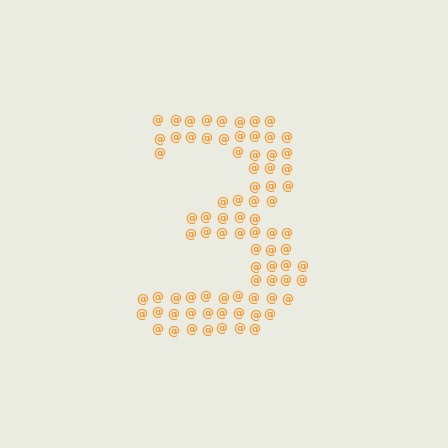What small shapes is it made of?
It is made of small at signs.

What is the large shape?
The large shape is the digit 3.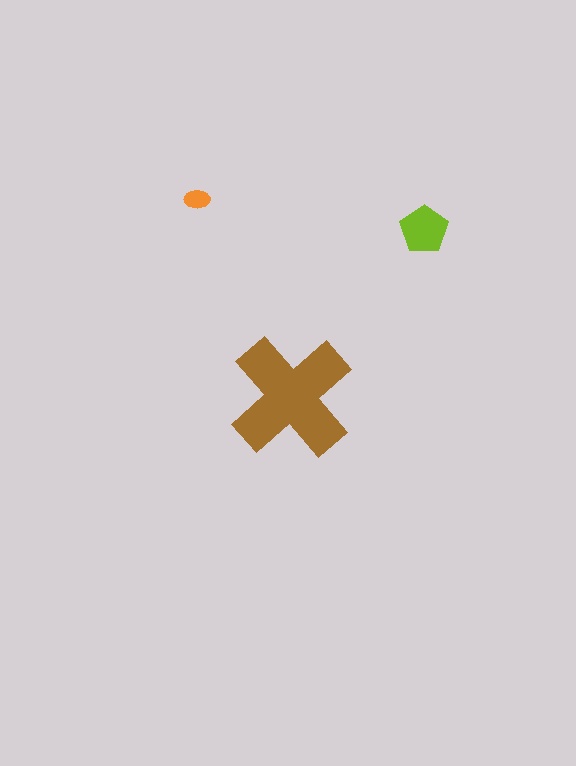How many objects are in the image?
There are 3 objects in the image.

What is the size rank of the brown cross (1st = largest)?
1st.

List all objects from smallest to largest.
The orange ellipse, the lime pentagon, the brown cross.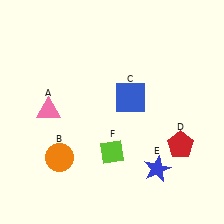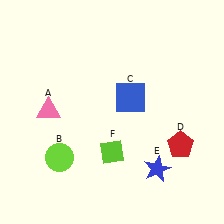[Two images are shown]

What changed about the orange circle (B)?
In Image 1, B is orange. In Image 2, it changed to lime.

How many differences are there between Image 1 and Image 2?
There is 1 difference between the two images.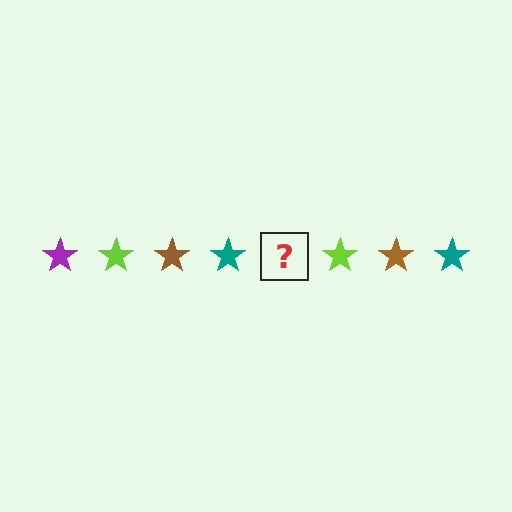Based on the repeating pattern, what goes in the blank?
The blank should be a purple star.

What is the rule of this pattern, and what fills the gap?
The rule is that the pattern cycles through purple, lime, brown, teal stars. The gap should be filled with a purple star.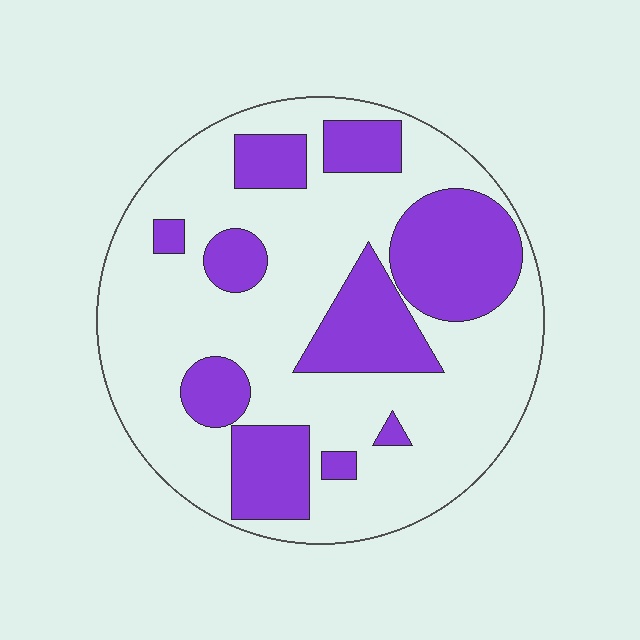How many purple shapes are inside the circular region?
10.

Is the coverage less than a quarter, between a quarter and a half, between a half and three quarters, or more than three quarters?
Between a quarter and a half.